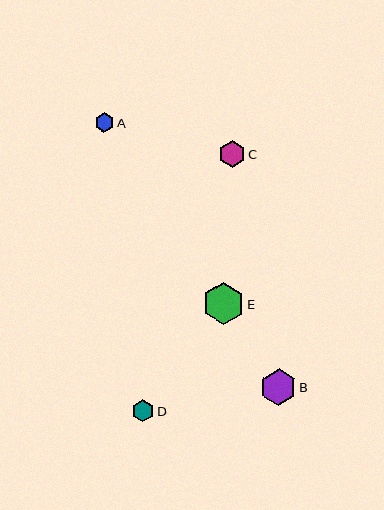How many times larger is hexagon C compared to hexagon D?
Hexagon C is approximately 1.2 times the size of hexagon D.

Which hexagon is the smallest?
Hexagon A is the smallest with a size of approximately 19 pixels.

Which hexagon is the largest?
Hexagon E is the largest with a size of approximately 42 pixels.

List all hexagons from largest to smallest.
From largest to smallest: E, B, C, D, A.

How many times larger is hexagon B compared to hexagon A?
Hexagon B is approximately 1.9 times the size of hexagon A.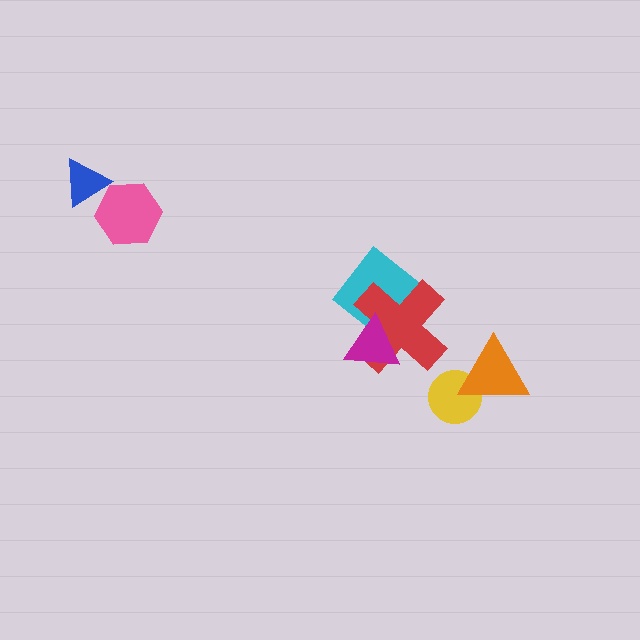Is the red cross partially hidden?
Yes, it is partially covered by another shape.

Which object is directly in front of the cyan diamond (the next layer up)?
The red cross is directly in front of the cyan diamond.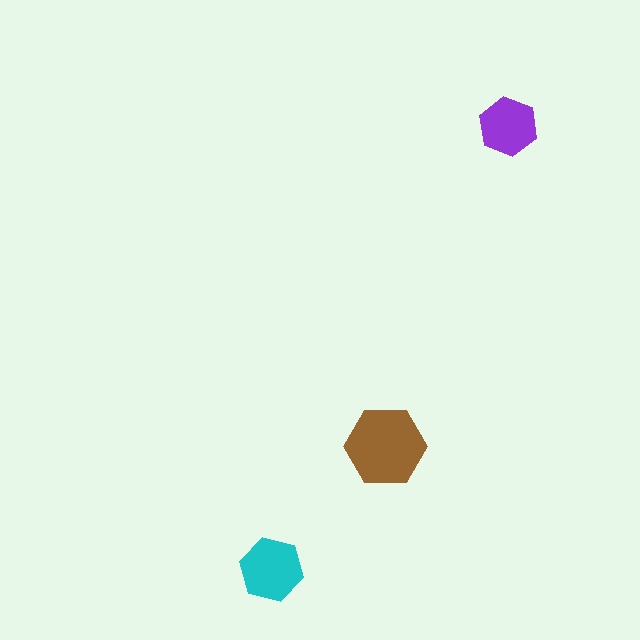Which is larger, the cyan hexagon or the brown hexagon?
The brown one.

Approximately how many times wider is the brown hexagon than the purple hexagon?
About 1.5 times wider.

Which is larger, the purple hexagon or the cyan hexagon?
The cyan one.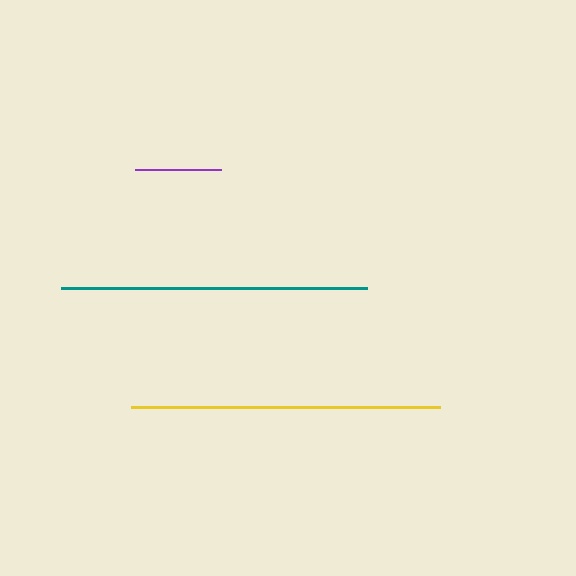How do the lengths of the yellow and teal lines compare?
The yellow and teal lines are approximately the same length.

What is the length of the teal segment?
The teal segment is approximately 306 pixels long.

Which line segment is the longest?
The yellow line is the longest at approximately 309 pixels.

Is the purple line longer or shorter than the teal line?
The teal line is longer than the purple line.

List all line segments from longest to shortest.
From longest to shortest: yellow, teal, purple.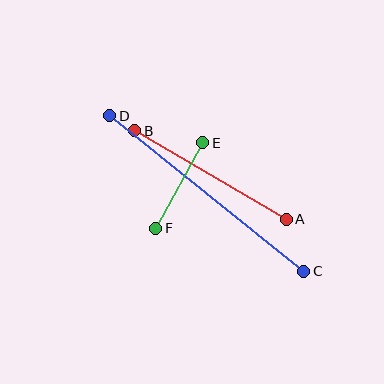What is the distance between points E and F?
The distance is approximately 97 pixels.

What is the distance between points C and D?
The distance is approximately 249 pixels.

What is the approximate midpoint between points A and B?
The midpoint is at approximately (210, 175) pixels.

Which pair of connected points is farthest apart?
Points C and D are farthest apart.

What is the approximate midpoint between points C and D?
The midpoint is at approximately (207, 194) pixels.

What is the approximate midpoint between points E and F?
The midpoint is at approximately (179, 185) pixels.